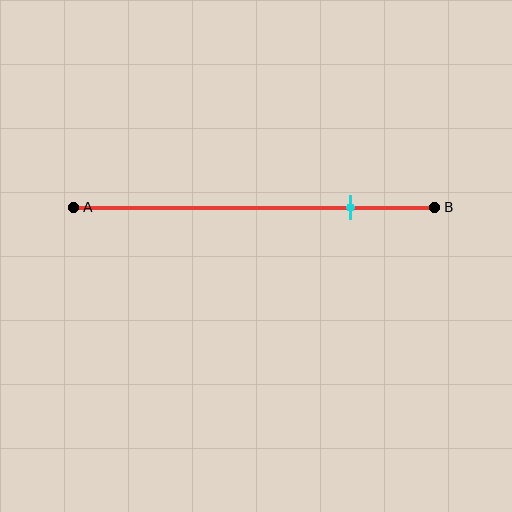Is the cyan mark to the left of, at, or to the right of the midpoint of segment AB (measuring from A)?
The cyan mark is to the right of the midpoint of segment AB.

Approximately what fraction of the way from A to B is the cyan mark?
The cyan mark is approximately 75% of the way from A to B.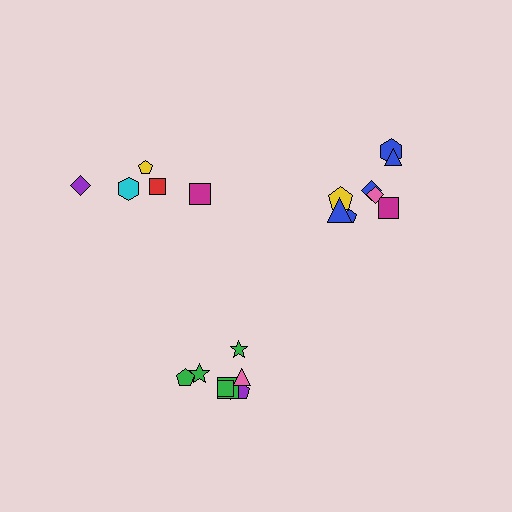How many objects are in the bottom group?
There are 8 objects.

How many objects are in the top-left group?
There are 5 objects.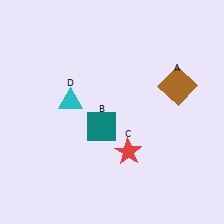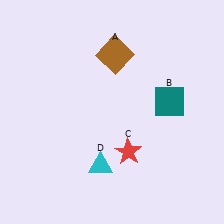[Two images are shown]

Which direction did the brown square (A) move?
The brown square (A) moved left.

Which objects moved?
The objects that moved are: the brown square (A), the teal square (B), the cyan triangle (D).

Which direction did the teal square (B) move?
The teal square (B) moved right.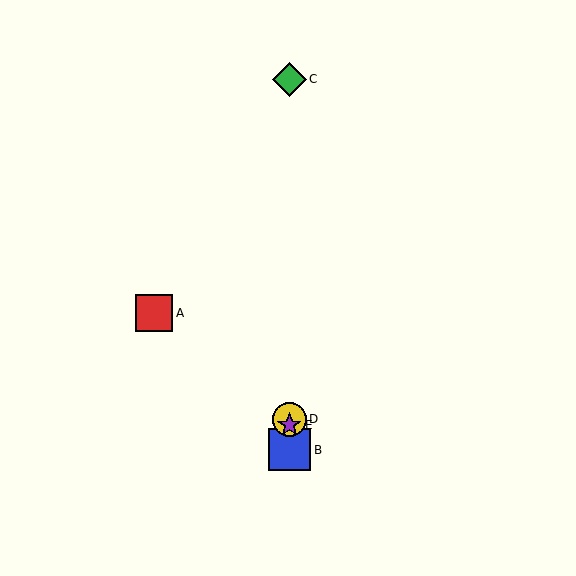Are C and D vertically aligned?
Yes, both are at x≈289.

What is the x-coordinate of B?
Object B is at x≈289.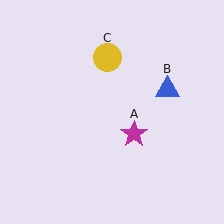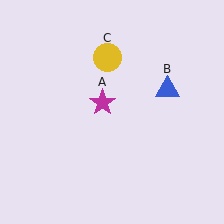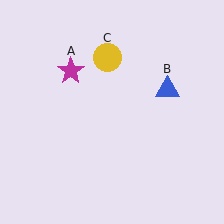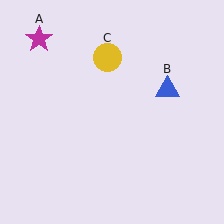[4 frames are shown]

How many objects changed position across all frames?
1 object changed position: magenta star (object A).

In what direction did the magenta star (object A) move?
The magenta star (object A) moved up and to the left.